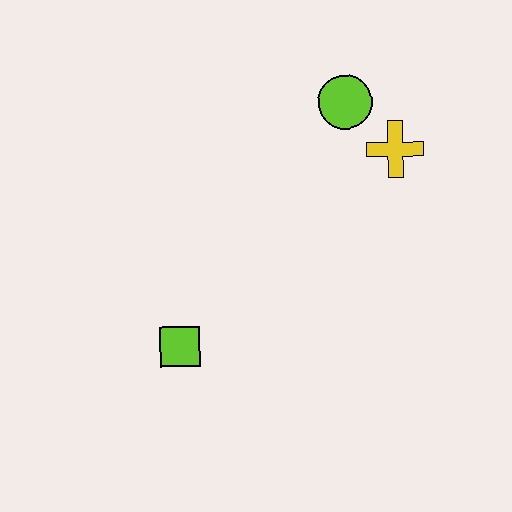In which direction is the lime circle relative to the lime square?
The lime circle is above the lime square.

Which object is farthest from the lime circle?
The lime square is farthest from the lime circle.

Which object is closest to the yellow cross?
The lime circle is closest to the yellow cross.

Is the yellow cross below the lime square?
No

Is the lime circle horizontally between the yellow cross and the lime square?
Yes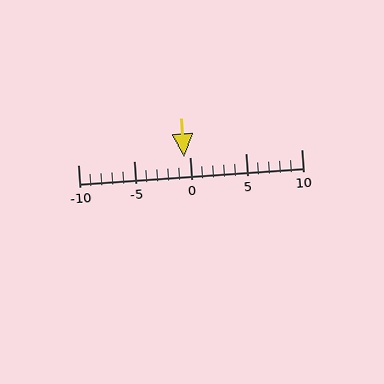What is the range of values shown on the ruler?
The ruler shows values from -10 to 10.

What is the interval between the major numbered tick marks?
The major tick marks are spaced 5 units apart.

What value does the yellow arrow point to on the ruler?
The yellow arrow points to approximately 0.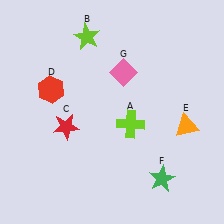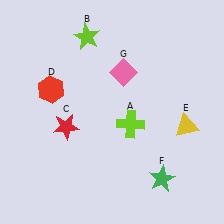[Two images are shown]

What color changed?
The triangle (E) changed from orange in Image 1 to yellow in Image 2.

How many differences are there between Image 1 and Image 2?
There is 1 difference between the two images.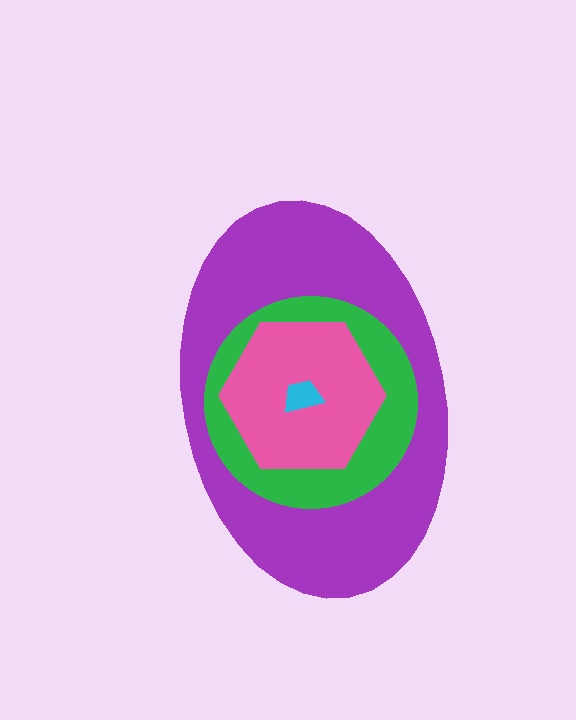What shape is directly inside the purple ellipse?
The green circle.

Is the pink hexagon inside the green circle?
Yes.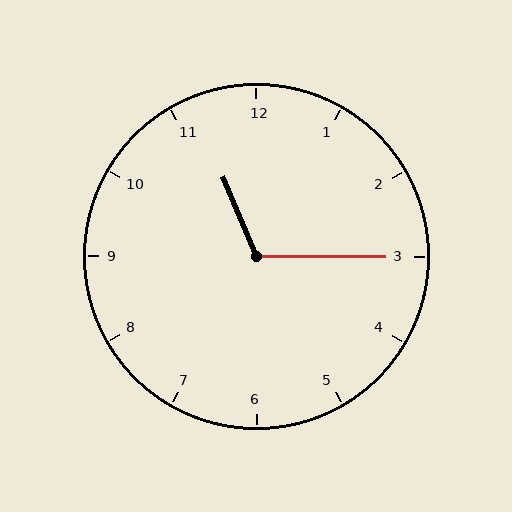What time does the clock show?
11:15.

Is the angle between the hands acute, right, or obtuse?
It is obtuse.